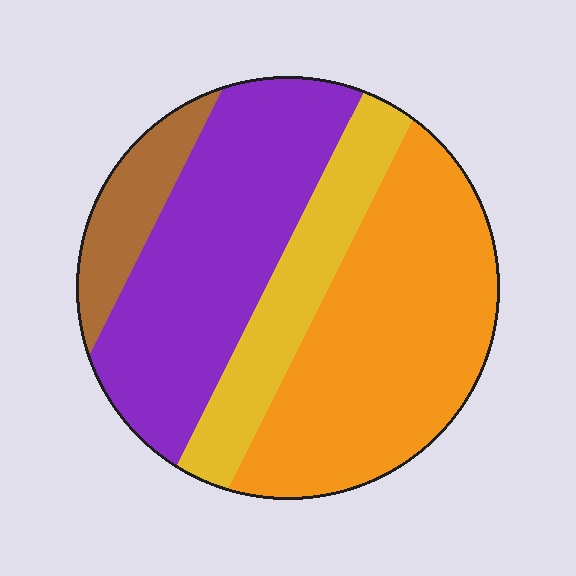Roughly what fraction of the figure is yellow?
Yellow takes up less than a quarter of the figure.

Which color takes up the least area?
Brown, at roughly 10%.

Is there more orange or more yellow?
Orange.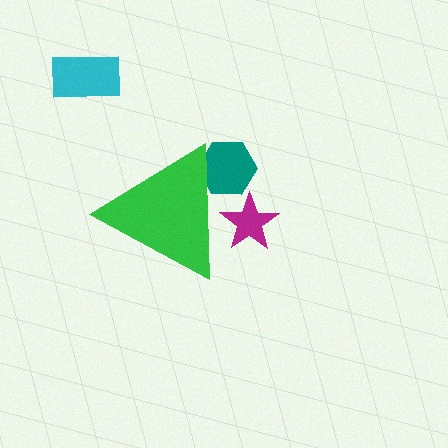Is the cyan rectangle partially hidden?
No, the cyan rectangle is fully visible.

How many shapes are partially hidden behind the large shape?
2 shapes are partially hidden.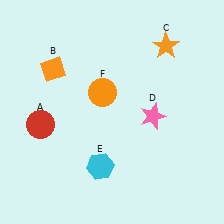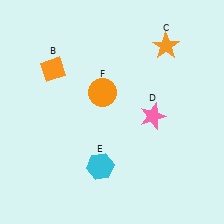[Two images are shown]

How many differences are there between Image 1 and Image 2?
There is 1 difference between the two images.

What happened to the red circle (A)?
The red circle (A) was removed in Image 2. It was in the bottom-left area of Image 1.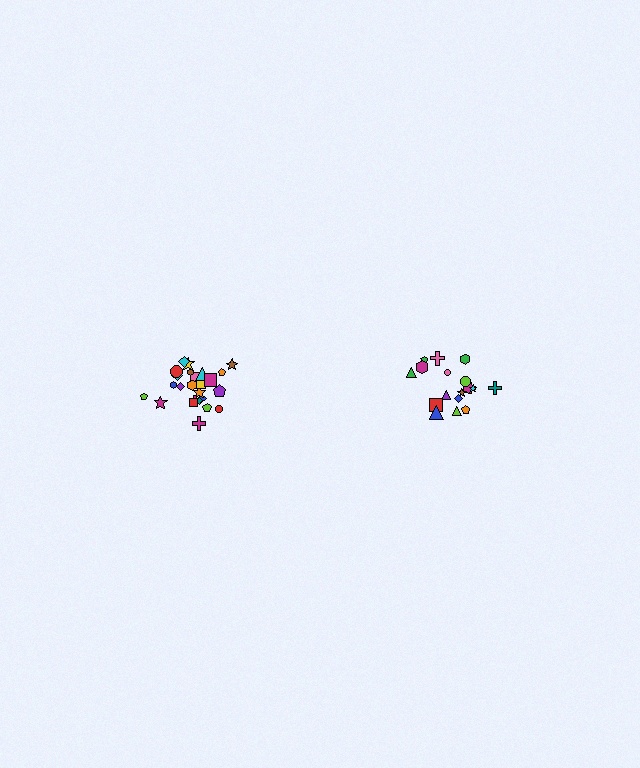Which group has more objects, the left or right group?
The left group.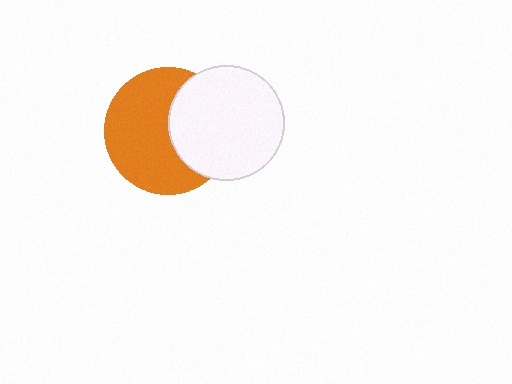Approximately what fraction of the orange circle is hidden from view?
Roughly 37% of the orange circle is hidden behind the white circle.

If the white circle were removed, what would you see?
You would see the complete orange circle.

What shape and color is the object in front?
The object in front is a white circle.